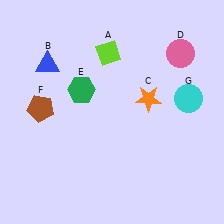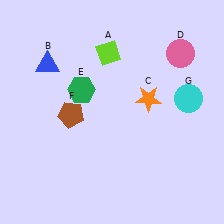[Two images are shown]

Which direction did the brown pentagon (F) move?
The brown pentagon (F) moved right.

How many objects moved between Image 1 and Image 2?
1 object moved between the two images.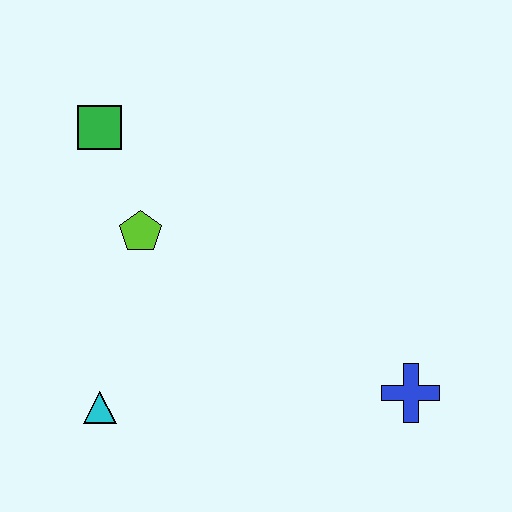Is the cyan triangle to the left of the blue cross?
Yes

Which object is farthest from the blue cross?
The green square is farthest from the blue cross.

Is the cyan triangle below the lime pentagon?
Yes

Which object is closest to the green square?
The lime pentagon is closest to the green square.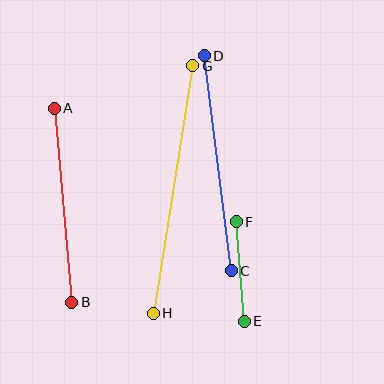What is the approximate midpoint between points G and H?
The midpoint is at approximately (173, 190) pixels.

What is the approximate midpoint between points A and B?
The midpoint is at approximately (63, 205) pixels.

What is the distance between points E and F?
The distance is approximately 100 pixels.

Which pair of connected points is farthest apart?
Points G and H are farthest apart.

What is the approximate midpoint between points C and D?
The midpoint is at approximately (218, 163) pixels.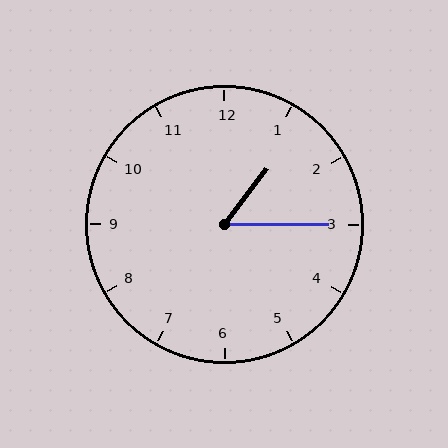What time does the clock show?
1:15.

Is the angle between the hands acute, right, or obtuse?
It is acute.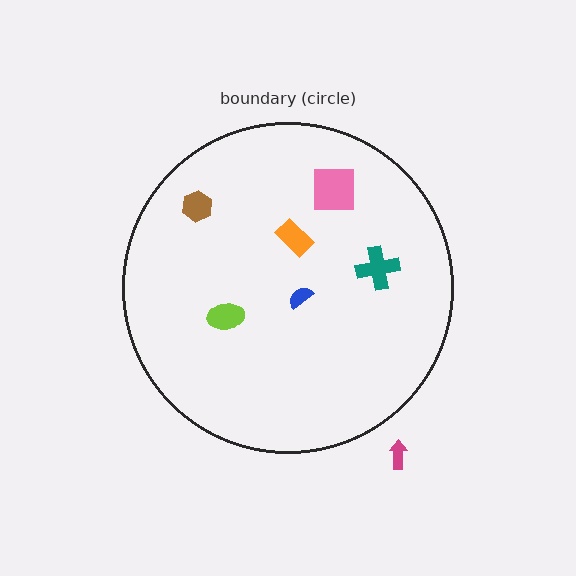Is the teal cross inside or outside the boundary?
Inside.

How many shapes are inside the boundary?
6 inside, 1 outside.